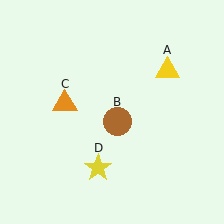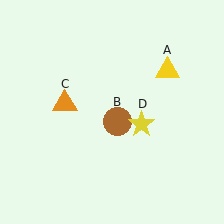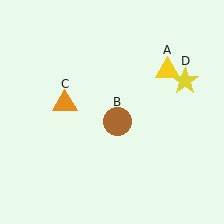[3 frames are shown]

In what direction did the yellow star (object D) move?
The yellow star (object D) moved up and to the right.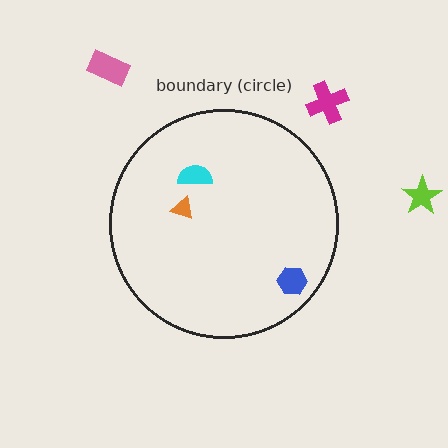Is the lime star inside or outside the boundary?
Outside.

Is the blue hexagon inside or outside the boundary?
Inside.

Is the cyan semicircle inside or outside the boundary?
Inside.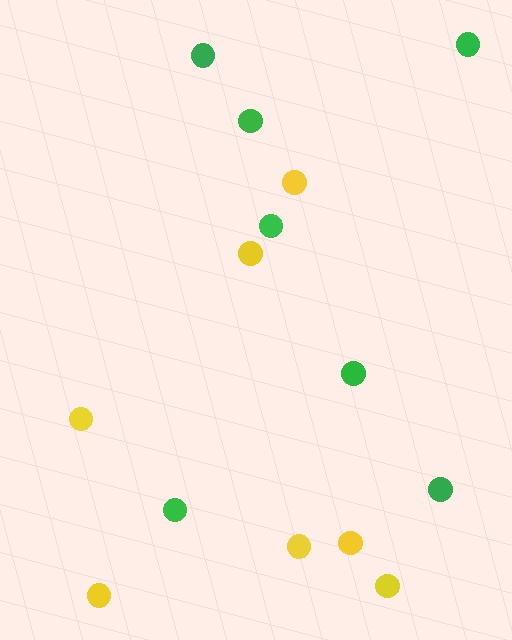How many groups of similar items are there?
There are 2 groups: one group of green circles (7) and one group of yellow circles (7).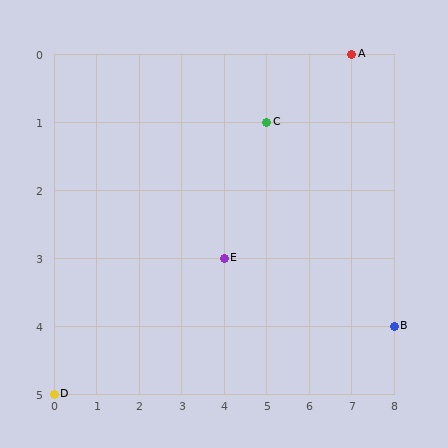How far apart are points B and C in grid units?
Points B and C are 3 columns and 3 rows apart (about 4.2 grid units diagonally).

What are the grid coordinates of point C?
Point C is at grid coordinates (5, 1).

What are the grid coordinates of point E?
Point E is at grid coordinates (4, 3).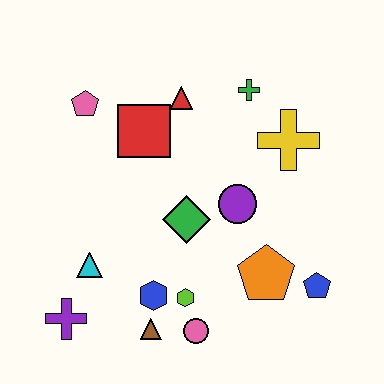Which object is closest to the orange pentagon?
The blue pentagon is closest to the orange pentagon.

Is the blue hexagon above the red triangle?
No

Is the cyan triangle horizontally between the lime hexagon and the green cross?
No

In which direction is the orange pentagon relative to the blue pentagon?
The orange pentagon is to the left of the blue pentagon.